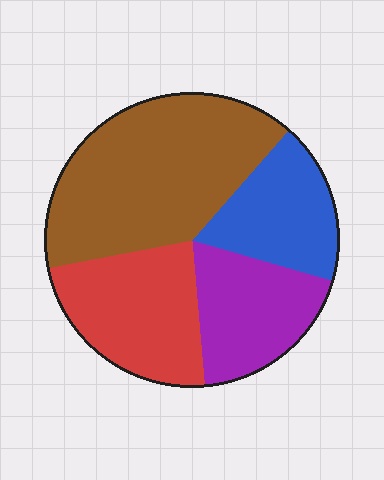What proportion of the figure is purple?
Purple takes up between a sixth and a third of the figure.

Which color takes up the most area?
Brown, at roughly 40%.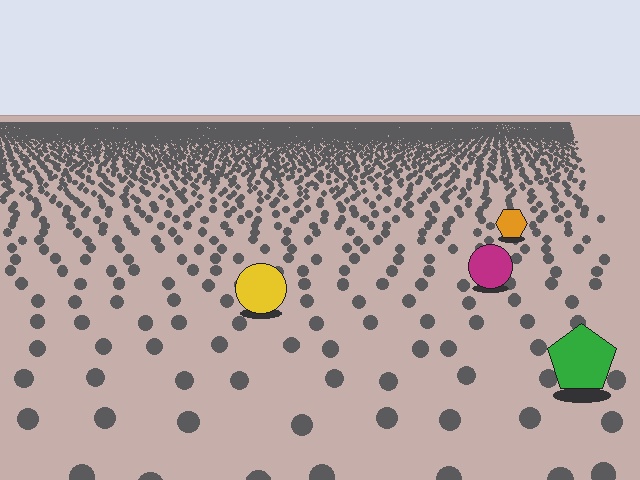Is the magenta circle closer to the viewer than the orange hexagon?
Yes. The magenta circle is closer — you can tell from the texture gradient: the ground texture is coarser near it.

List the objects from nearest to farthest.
From nearest to farthest: the green pentagon, the yellow circle, the magenta circle, the orange hexagon.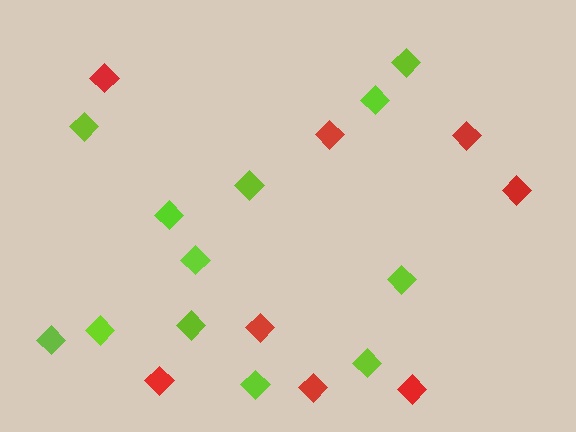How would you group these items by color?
There are 2 groups: one group of red diamonds (8) and one group of lime diamonds (12).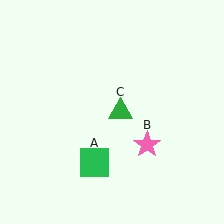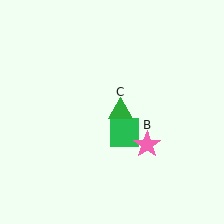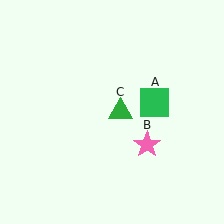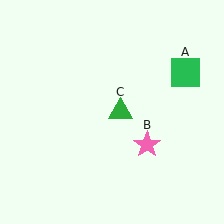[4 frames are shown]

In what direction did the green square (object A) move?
The green square (object A) moved up and to the right.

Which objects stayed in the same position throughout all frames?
Pink star (object B) and green triangle (object C) remained stationary.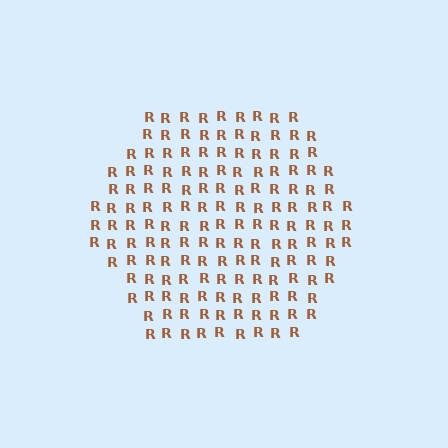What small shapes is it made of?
It is made of small letter R's.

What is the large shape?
The large shape is a hexagon.